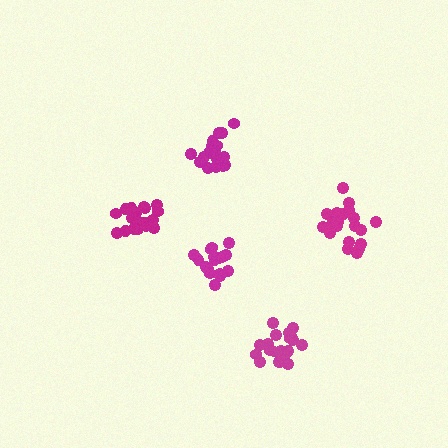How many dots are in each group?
Group 1: 20 dots, Group 2: 21 dots, Group 3: 17 dots, Group 4: 21 dots, Group 5: 17 dots (96 total).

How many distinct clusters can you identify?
There are 5 distinct clusters.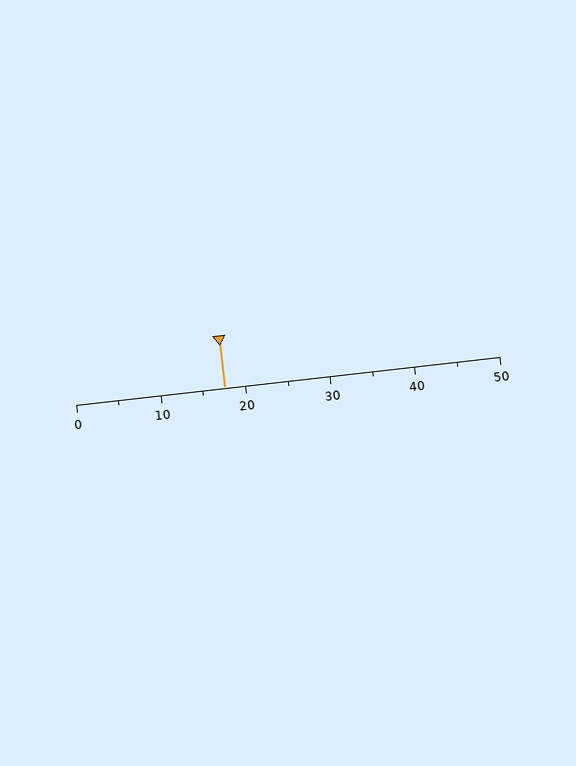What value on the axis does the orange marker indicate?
The marker indicates approximately 17.5.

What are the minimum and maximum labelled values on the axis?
The axis runs from 0 to 50.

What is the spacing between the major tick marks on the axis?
The major ticks are spaced 10 apart.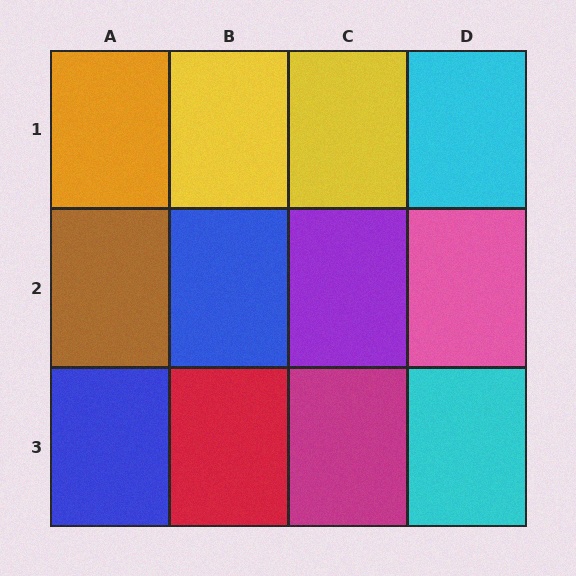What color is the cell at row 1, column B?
Yellow.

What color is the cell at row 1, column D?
Cyan.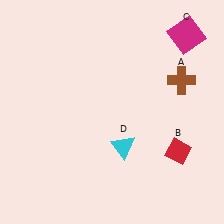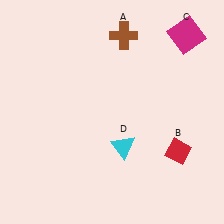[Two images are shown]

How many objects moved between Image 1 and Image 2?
1 object moved between the two images.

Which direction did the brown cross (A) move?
The brown cross (A) moved left.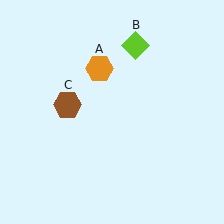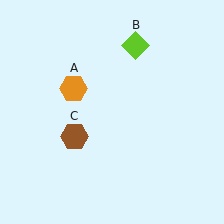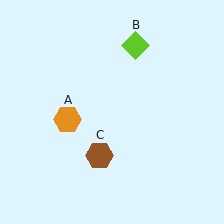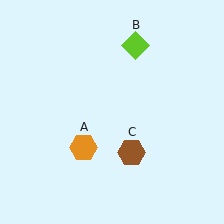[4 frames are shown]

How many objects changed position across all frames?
2 objects changed position: orange hexagon (object A), brown hexagon (object C).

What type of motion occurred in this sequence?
The orange hexagon (object A), brown hexagon (object C) rotated counterclockwise around the center of the scene.